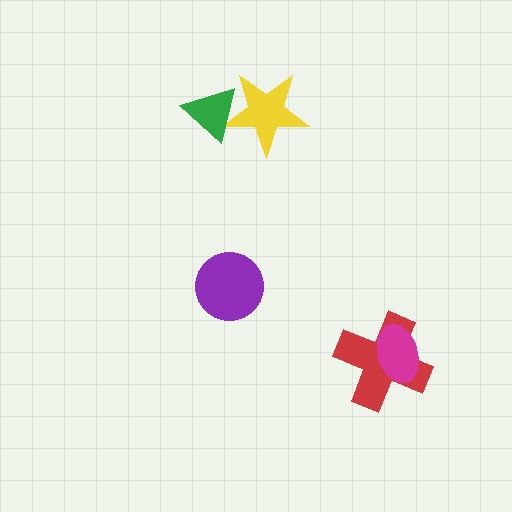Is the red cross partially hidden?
Yes, it is partially covered by another shape.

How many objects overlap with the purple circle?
0 objects overlap with the purple circle.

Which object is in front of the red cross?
The magenta ellipse is in front of the red cross.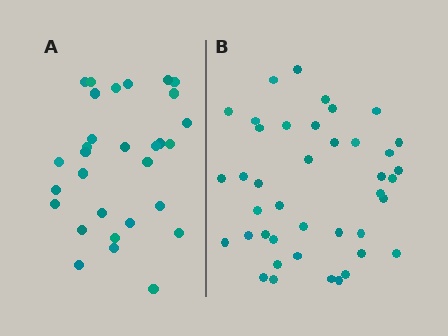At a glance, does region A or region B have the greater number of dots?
Region B (the right region) has more dots.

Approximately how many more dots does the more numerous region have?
Region B has roughly 12 or so more dots than region A.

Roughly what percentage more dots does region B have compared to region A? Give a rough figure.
About 35% more.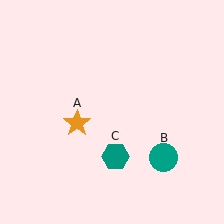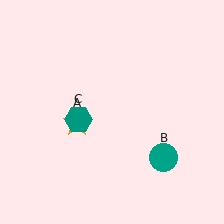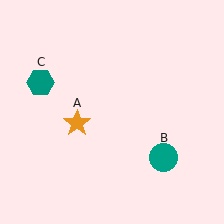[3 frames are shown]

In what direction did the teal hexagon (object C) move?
The teal hexagon (object C) moved up and to the left.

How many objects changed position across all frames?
1 object changed position: teal hexagon (object C).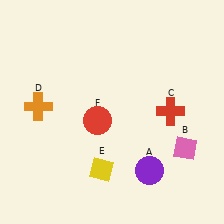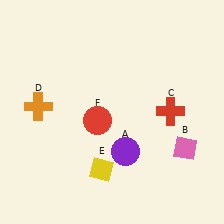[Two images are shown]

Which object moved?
The purple circle (A) moved left.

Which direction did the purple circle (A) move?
The purple circle (A) moved left.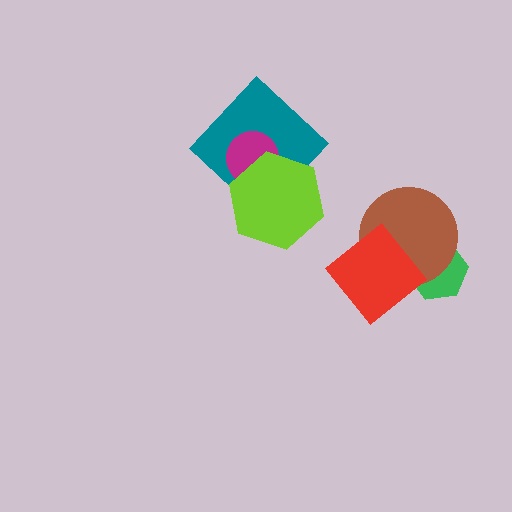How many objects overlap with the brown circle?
2 objects overlap with the brown circle.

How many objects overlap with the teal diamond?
2 objects overlap with the teal diamond.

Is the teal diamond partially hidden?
Yes, it is partially covered by another shape.